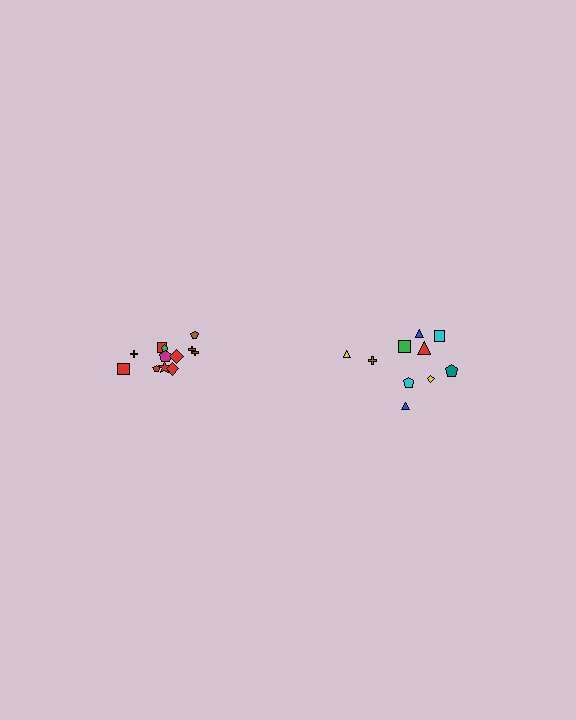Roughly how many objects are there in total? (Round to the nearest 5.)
Roughly 20 objects in total.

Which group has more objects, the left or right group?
The left group.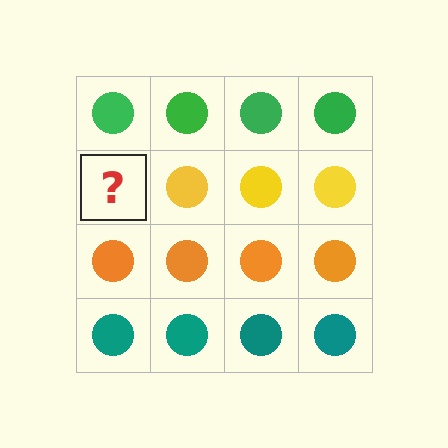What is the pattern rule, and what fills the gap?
The rule is that each row has a consistent color. The gap should be filled with a yellow circle.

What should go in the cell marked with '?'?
The missing cell should contain a yellow circle.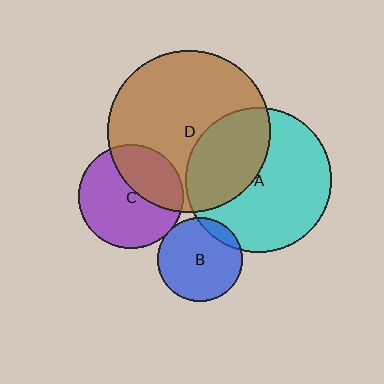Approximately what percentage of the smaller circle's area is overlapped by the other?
Approximately 35%.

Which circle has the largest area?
Circle D (brown).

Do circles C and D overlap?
Yes.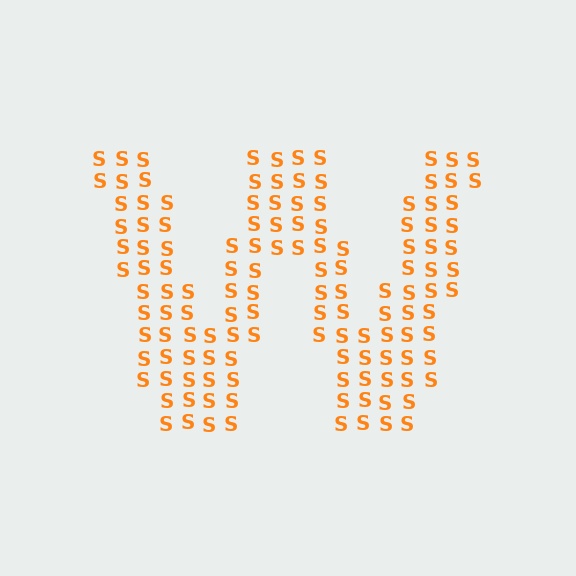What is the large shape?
The large shape is the letter W.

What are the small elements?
The small elements are letter S's.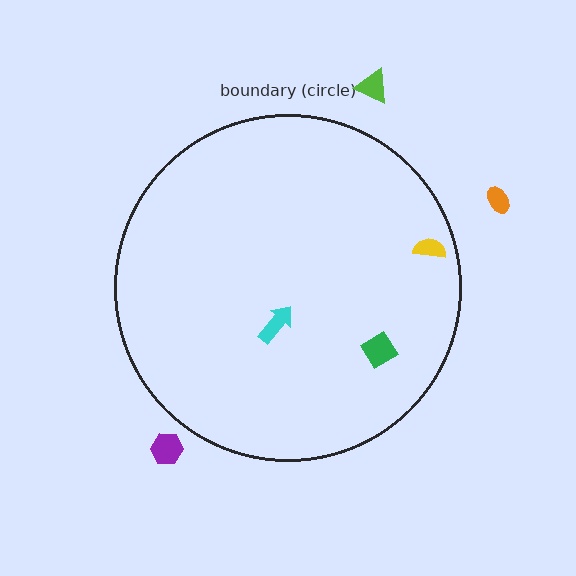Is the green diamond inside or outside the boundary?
Inside.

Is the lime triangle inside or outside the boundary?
Outside.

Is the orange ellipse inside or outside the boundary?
Outside.